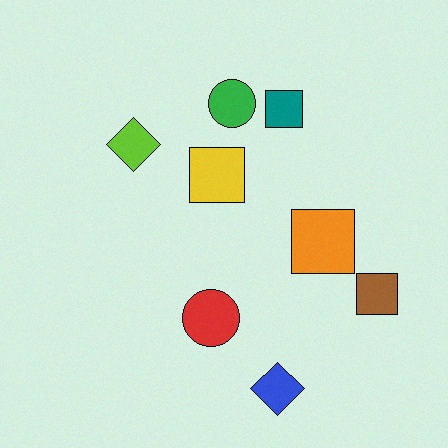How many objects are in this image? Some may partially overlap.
There are 8 objects.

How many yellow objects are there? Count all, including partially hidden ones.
There is 1 yellow object.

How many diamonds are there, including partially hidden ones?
There are 2 diamonds.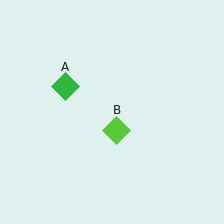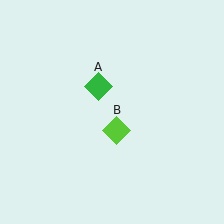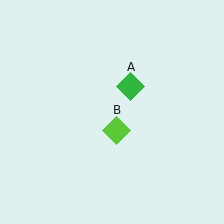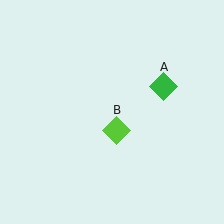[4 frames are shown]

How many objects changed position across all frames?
1 object changed position: green diamond (object A).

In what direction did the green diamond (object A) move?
The green diamond (object A) moved right.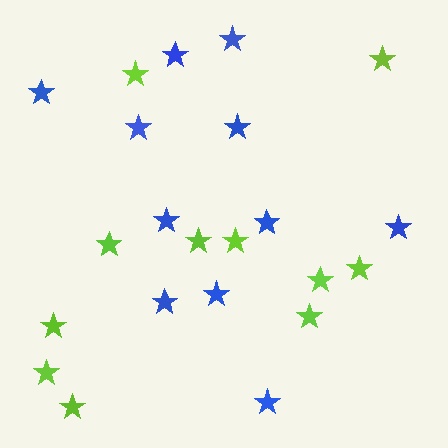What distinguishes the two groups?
There are 2 groups: one group of lime stars (11) and one group of blue stars (11).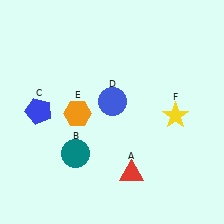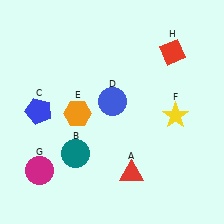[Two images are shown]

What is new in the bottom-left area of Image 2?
A magenta circle (G) was added in the bottom-left area of Image 2.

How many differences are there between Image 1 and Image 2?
There are 2 differences between the two images.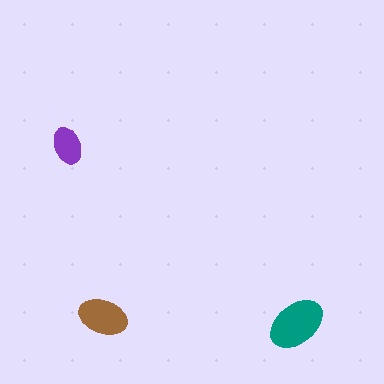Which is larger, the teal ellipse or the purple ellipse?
The teal one.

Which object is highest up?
The purple ellipse is topmost.